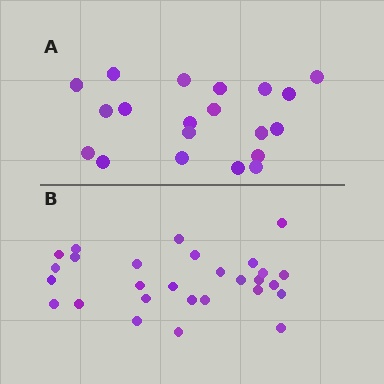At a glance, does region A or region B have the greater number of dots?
Region B (the bottom region) has more dots.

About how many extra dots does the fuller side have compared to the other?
Region B has roughly 8 or so more dots than region A.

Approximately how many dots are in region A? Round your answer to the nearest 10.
About 20 dots.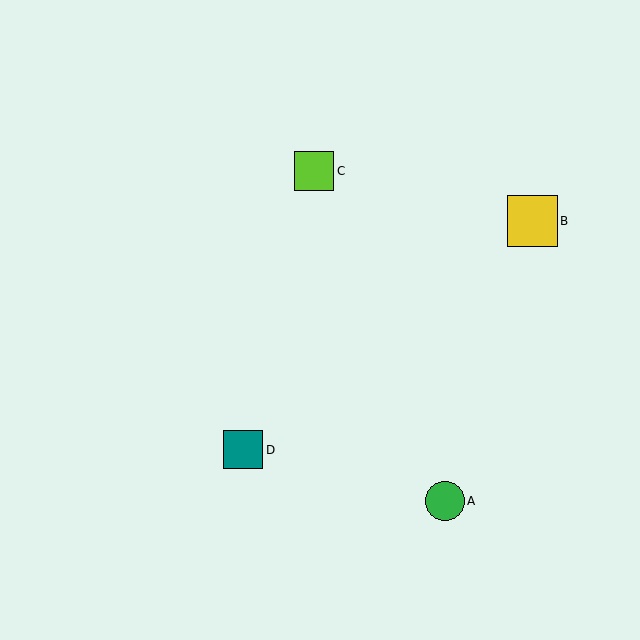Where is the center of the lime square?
The center of the lime square is at (314, 171).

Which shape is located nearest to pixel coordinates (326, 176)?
The lime square (labeled C) at (314, 171) is nearest to that location.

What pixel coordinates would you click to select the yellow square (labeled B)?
Click at (532, 221) to select the yellow square B.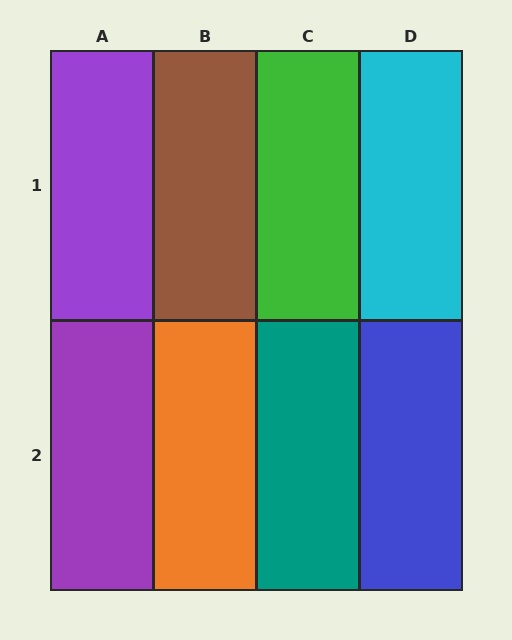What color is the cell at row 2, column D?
Blue.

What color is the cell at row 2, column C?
Teal.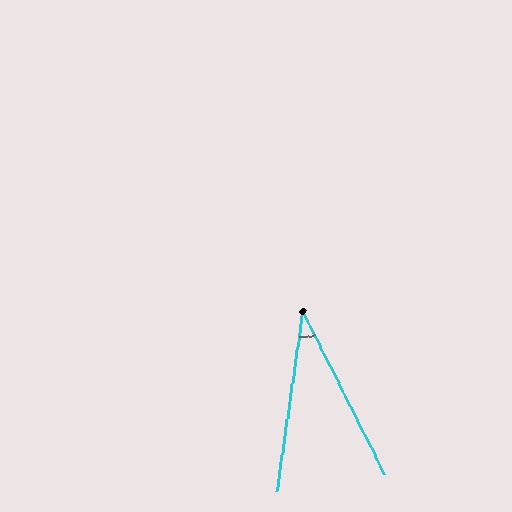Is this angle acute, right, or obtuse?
It is acute.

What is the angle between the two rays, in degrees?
Approximately 35 degrees.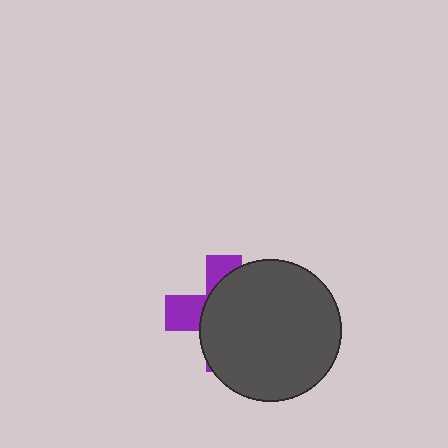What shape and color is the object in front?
The object in front is a dark gray circle.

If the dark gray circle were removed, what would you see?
You would see the complete purple cross.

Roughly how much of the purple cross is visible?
A small part of it is visible (roughly 31%).